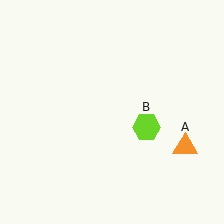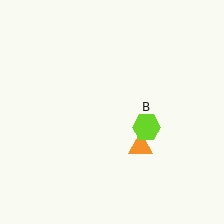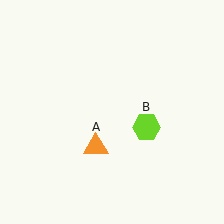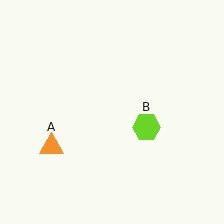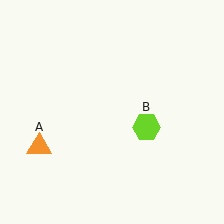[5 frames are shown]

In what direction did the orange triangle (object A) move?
The orange triangle (object A) moved left.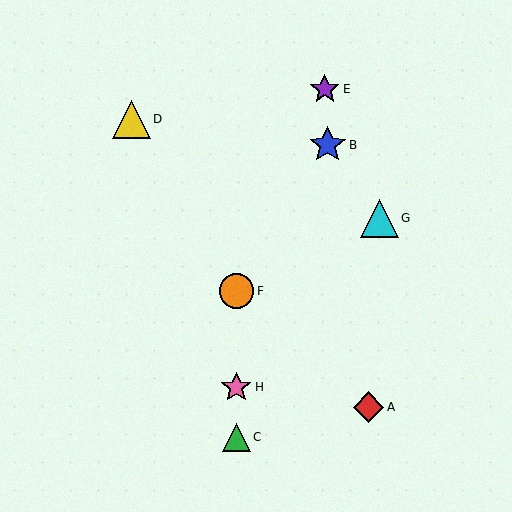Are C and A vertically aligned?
No, C is at x≈236 and A is at x≈369.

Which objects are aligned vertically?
Objects C, F, H are aligned vertically.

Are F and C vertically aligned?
Yes, both are at x≈236.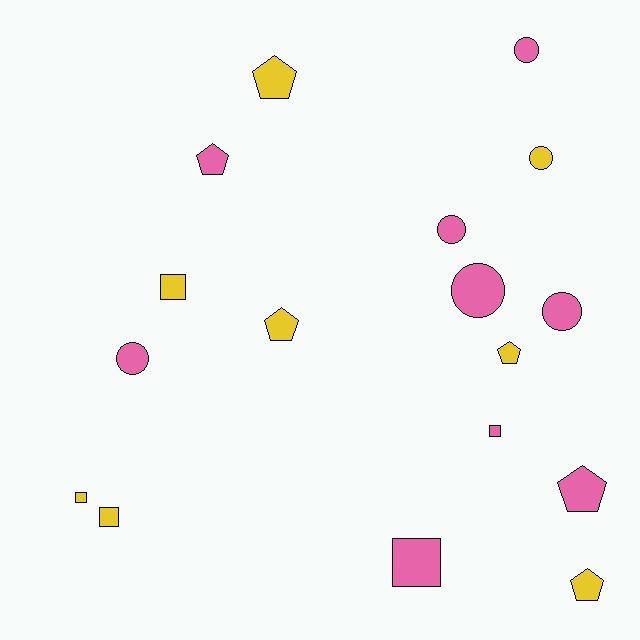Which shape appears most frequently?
Pentagon, with 6 objects.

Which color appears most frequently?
Pink, with 9 objects.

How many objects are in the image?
There are 17 objects.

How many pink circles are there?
There are 5 pink circles.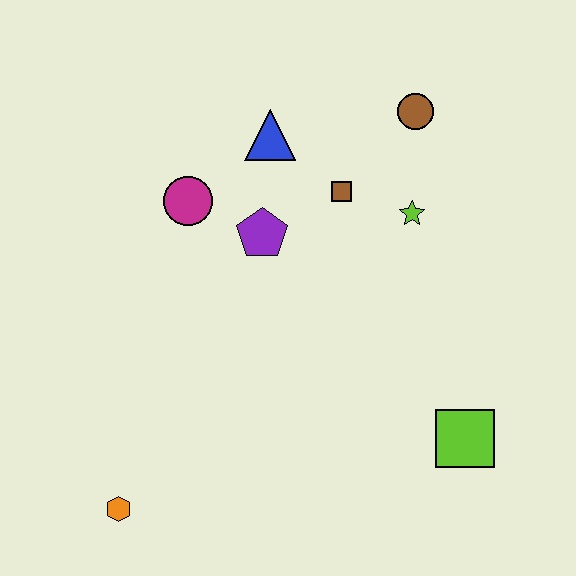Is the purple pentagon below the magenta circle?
Yes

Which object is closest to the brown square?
The lime star is closest to the brown square.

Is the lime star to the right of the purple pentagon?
Yes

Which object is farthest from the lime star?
The orange hexagon is farthest from the lime star.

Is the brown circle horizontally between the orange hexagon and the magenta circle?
No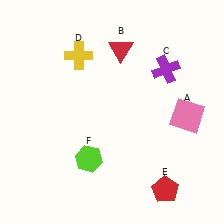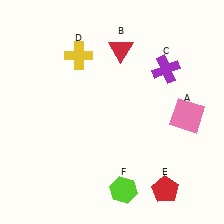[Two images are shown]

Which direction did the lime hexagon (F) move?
The lime hexagon (F) moved right.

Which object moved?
The lime hexagon (F) moved right.